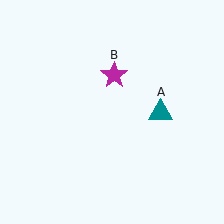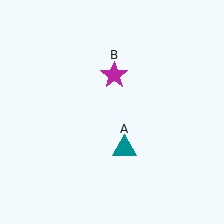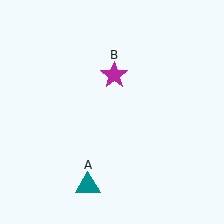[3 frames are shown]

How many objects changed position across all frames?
1 object changed position: teal triangle (object A).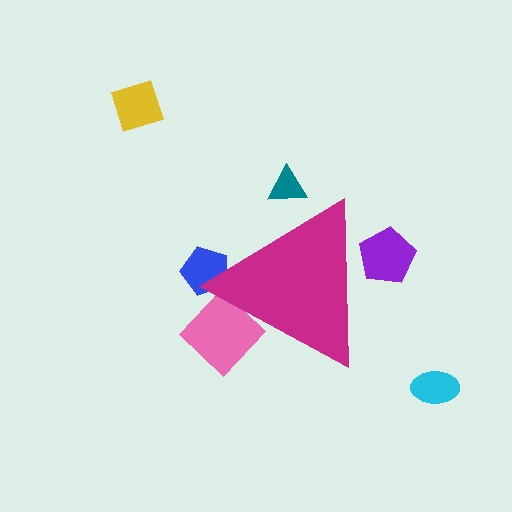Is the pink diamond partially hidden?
Yes, the pink diamond is partially hidden behind the magenta triangle.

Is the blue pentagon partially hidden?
Yes, the blue pentagon is partially hidden behind the magenta triangle.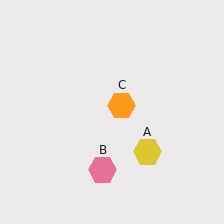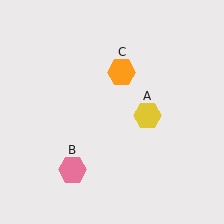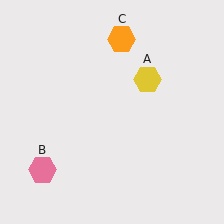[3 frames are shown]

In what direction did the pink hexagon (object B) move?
The pink hexagon (object B) moved left.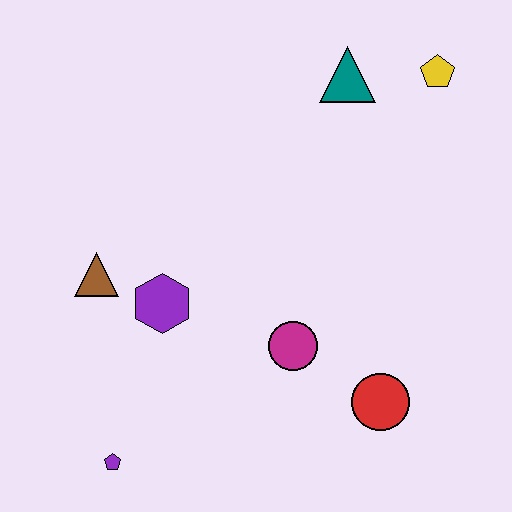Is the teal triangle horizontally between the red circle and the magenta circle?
Yes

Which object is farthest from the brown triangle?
The yellow pentagon is farthest from the brown triangle.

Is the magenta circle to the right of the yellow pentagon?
No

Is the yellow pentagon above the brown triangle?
Yes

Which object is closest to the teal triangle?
The yellow pentagon is closest to the teal triangle.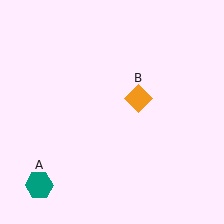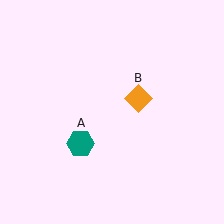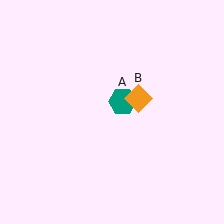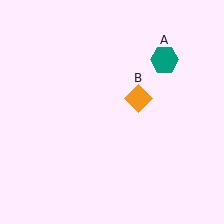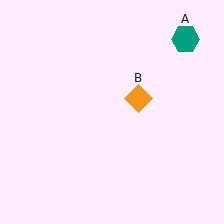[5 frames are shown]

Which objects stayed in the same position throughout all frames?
Orange diamond (object B) remained stationary.